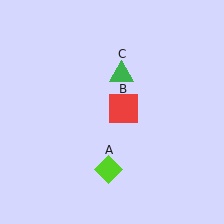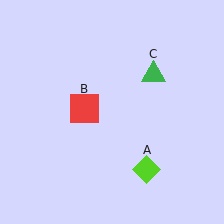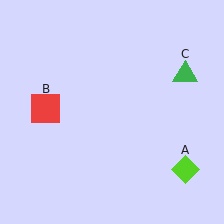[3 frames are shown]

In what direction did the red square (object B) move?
The red square (object B) moved left.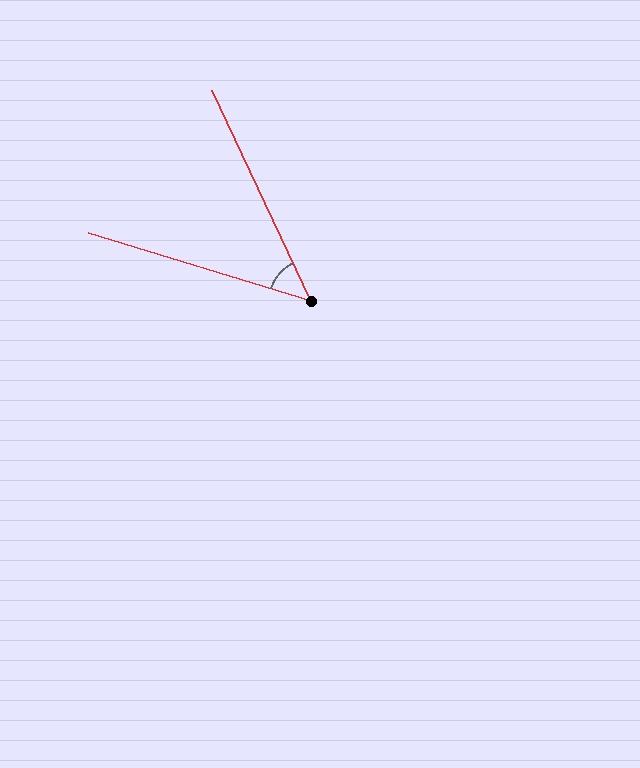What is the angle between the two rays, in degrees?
Approximately 48 degrees.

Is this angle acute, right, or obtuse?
It is acute.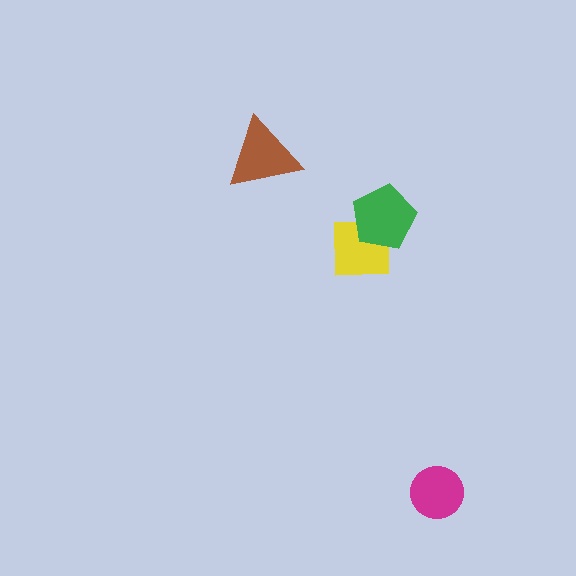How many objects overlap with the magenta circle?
0 objects overlap with the magenta circle.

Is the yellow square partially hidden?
Yes, it is partially covered by another shape.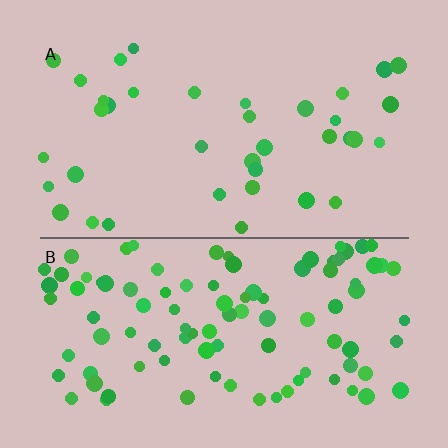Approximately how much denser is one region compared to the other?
Approximately 2.7× — region B over region A.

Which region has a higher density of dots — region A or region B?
B (the bottom).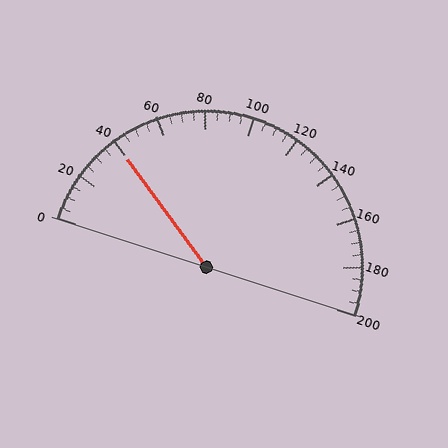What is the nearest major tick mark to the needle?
The nearest major tick mark is 40.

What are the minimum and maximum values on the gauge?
The gauge ranges from 0 to 200.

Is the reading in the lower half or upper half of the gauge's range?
The reading is in the lower half of the range (0 to 200).